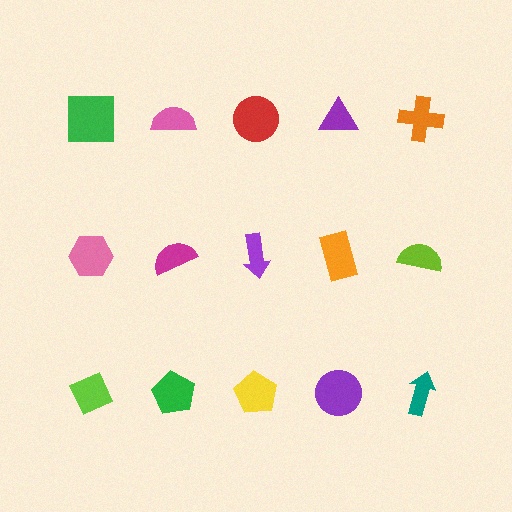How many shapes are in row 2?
5 shapes.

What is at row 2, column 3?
A purple arrow.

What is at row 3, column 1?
A lime diamond.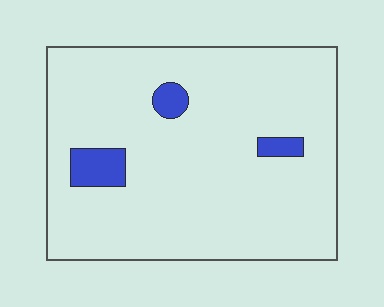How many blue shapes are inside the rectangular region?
3.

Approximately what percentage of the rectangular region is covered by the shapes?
Approximately 5%.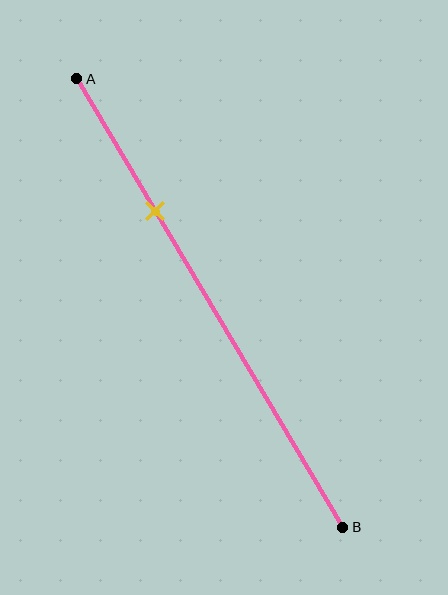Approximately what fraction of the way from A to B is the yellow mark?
The yellow mark is approximately 30% of the way from A to B.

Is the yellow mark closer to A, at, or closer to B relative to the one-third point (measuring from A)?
The yellow mark is closer to point A than the one-third point of segment AB.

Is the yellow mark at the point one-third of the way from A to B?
No, the mark is at about 30% from A, not at the 33% one-third point.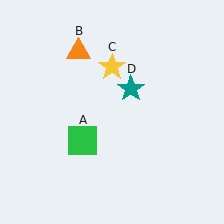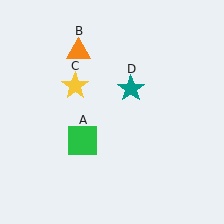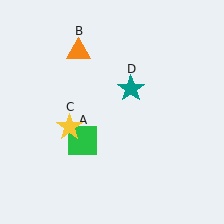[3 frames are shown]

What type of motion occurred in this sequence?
The yellow star (object C) rotated counterclockwise around the center of the scene.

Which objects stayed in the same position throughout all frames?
Green square (object A) and orange triangle (object B) and teal star (object D) remained stationary.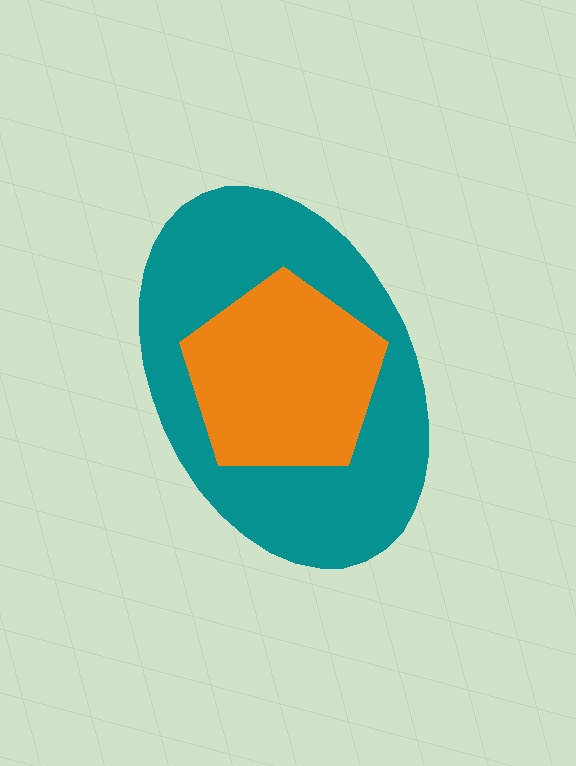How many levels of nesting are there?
2.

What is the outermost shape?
The teal ellipse.